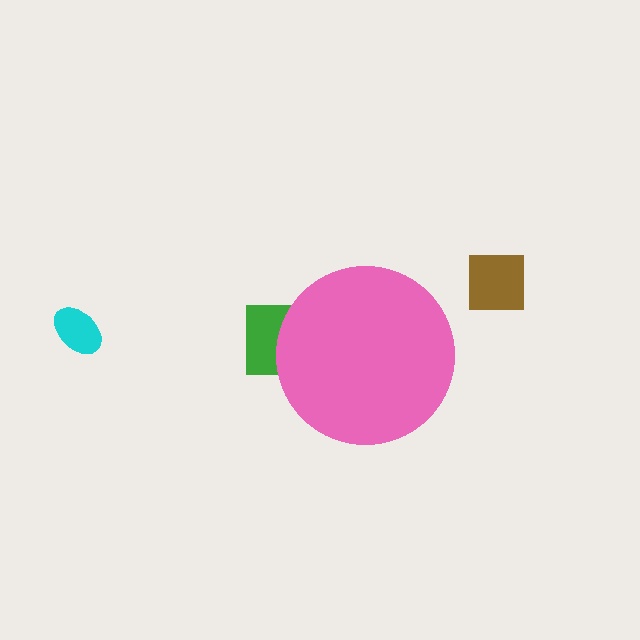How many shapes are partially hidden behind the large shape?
1 shape is partially hidden.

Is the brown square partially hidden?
No, the brown square is fully visible.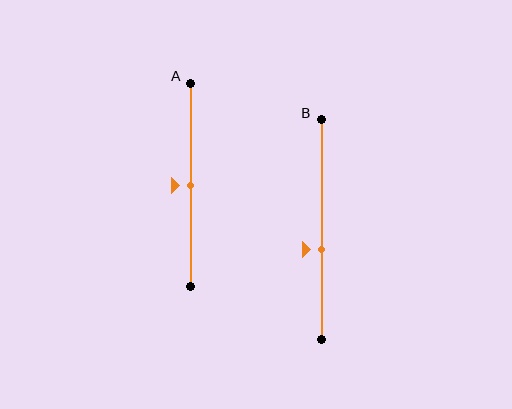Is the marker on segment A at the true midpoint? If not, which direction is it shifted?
Yes, the marker on segment A is at the true midpoint.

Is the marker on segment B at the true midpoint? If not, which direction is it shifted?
No, the marker on segment B is shifted downward by about 9% of the segment length.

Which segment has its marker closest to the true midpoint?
Segment A has its marker closest to the true midpoint.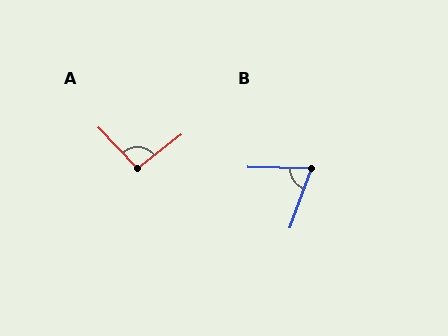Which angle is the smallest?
B, at approximately 72 degrees.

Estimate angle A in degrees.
Approximately 95 degrees.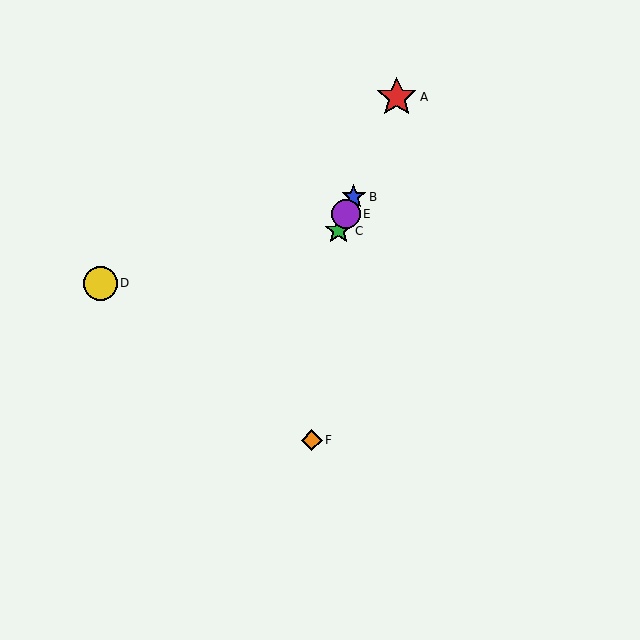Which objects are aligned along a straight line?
Objects A, B, C, E are aligned along a straight line.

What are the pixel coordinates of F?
Object F is at (312, 440).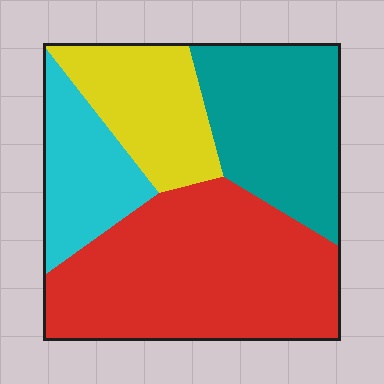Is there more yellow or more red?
Red.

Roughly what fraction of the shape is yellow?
Yellow covers around 20% of the shape.